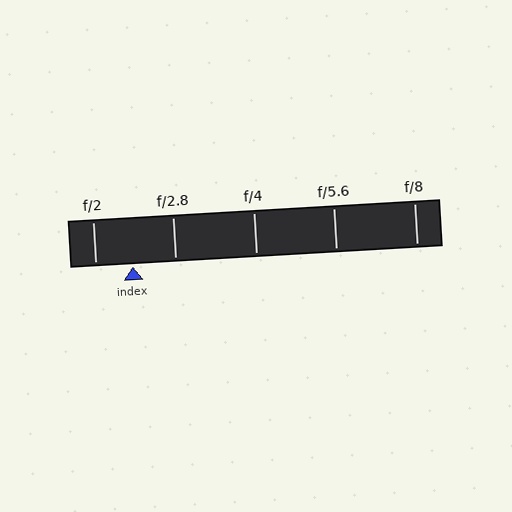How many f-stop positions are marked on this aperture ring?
There are 5 f-stop positions marked.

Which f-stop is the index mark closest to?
The index mark is closest to f/2.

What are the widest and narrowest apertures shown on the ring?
The widest aperture shown is f/2 and the narrowest is f/8.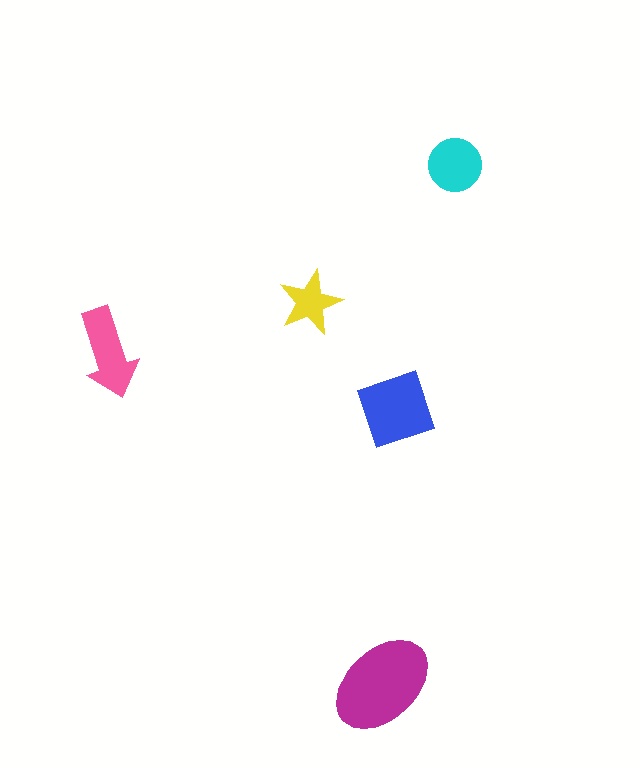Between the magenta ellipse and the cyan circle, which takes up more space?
The magenta ellipse.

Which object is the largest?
The magenta ellipse.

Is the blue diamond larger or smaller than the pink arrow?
Larger.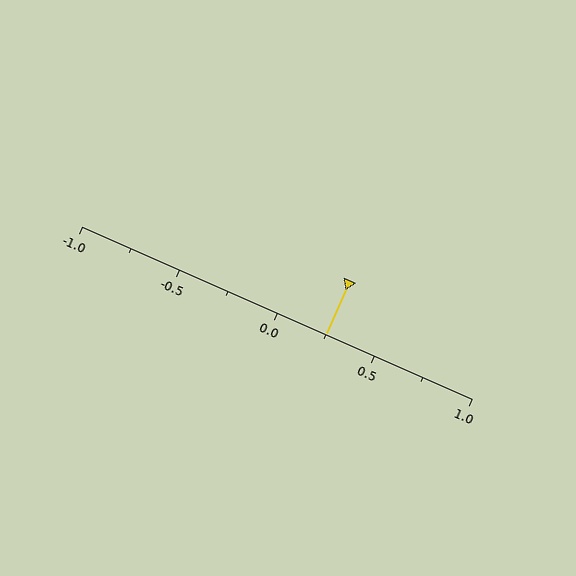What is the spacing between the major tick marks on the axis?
The major ticks are spaced 0.5 apart.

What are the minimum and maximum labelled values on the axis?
The axis runs from -1.0 to 1.0.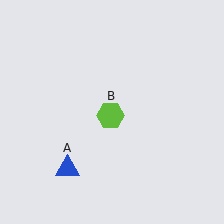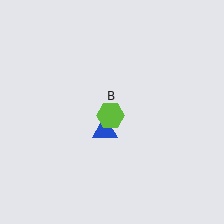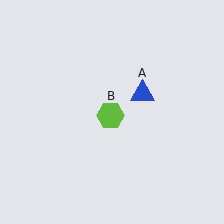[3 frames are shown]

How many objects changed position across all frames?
1 object changed position: blue triangle (object A).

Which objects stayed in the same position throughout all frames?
Lime hexagon (object B) remained stationary.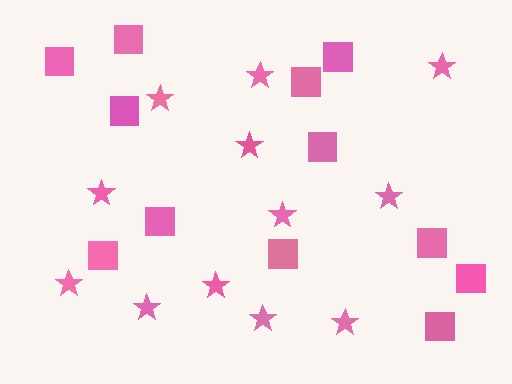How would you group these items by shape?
There are 2 groups: one group of stars (12) and one group of squares (12).